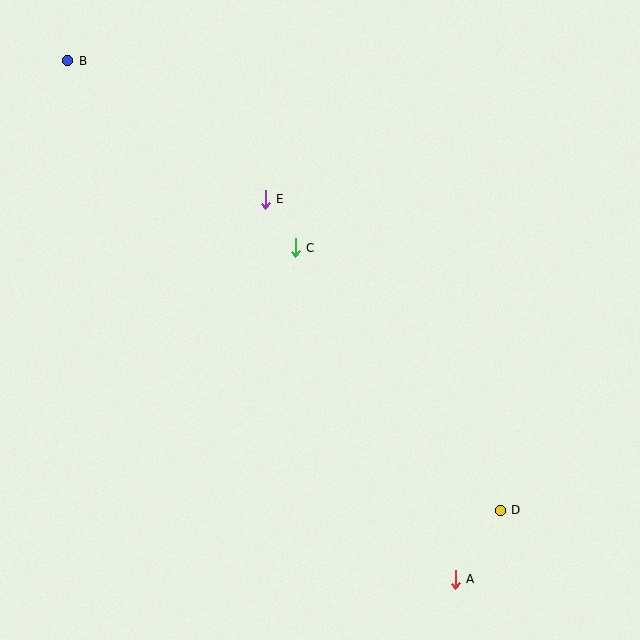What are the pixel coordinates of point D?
Point D is at (500, 510).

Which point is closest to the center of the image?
Point C at (295, 248) is closest to the center.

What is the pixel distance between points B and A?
The distance between B and A is 647 pixels.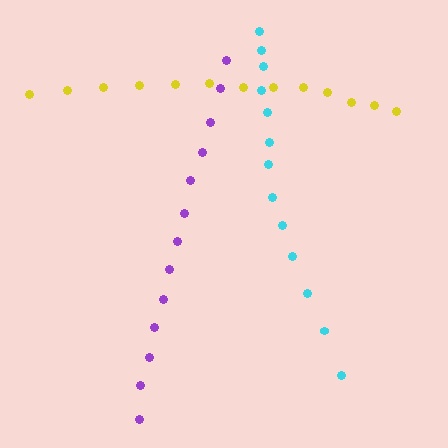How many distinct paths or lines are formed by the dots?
There are 3 distinct paths.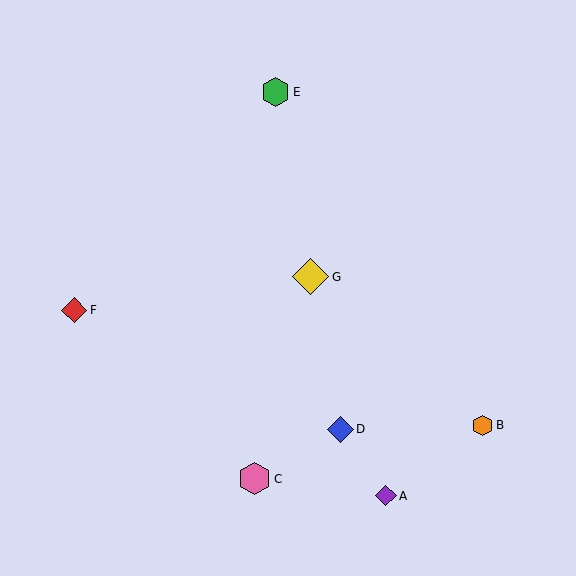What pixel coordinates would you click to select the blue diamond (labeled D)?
Click at (340, 429) to select the blue diamond D.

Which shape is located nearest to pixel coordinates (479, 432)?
The orange hexagon (labeled B) at (483, 425) is nearest to that location.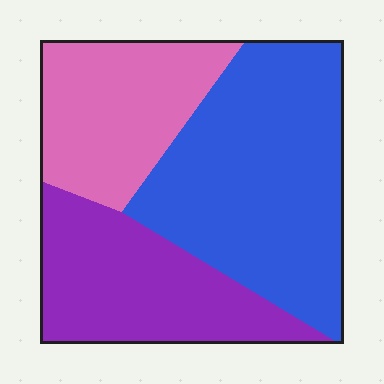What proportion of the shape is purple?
Purple covers roughly 30% of the shape.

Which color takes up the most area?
Blue, at roughly 45%.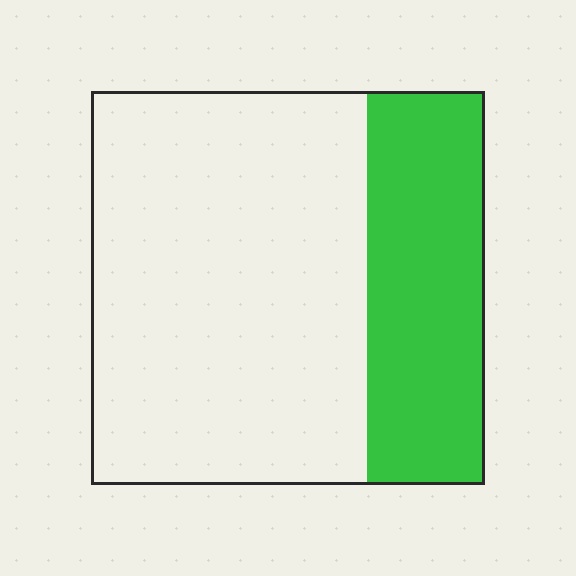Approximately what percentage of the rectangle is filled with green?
Approximately 30%.